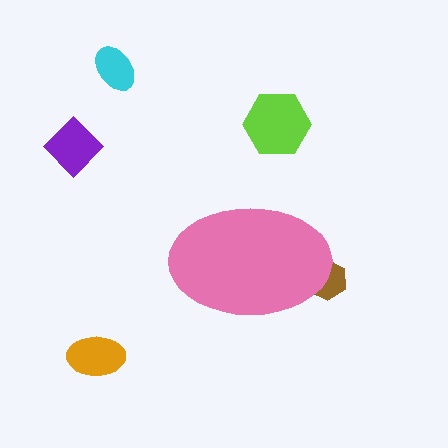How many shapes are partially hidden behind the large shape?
1 shape is partially hidden.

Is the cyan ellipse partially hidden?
No, the cyan ellipse is fully visible.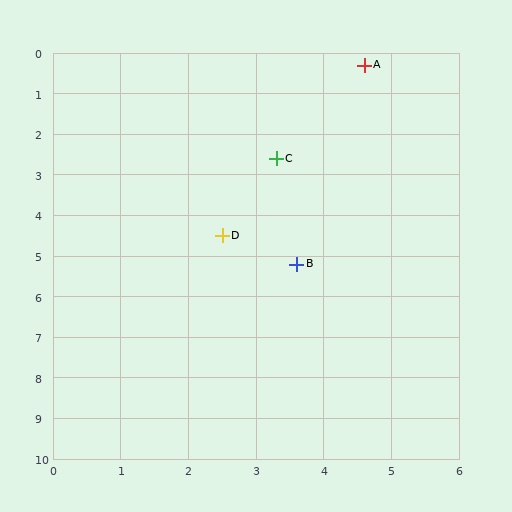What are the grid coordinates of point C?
Point C is at approximately (3.3, 2.6).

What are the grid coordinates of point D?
Point D is at approximately (2.5, 4.5).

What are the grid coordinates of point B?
Point B is at approximately (3.6, 5.2).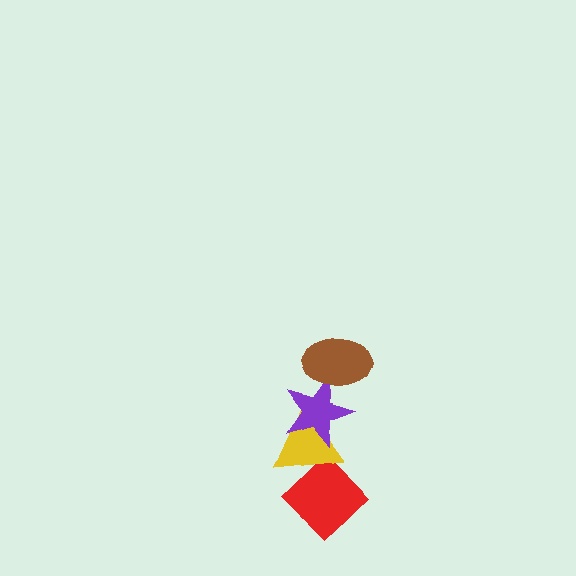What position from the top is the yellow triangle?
The yellow triangle is 3rd from the top.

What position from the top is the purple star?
The purple star is 2nd from the top.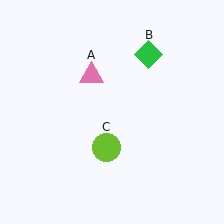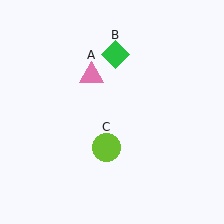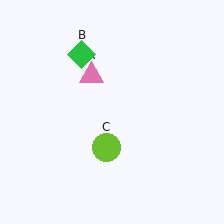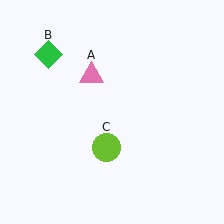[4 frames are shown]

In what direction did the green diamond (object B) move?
The green diamond (object B) moved left.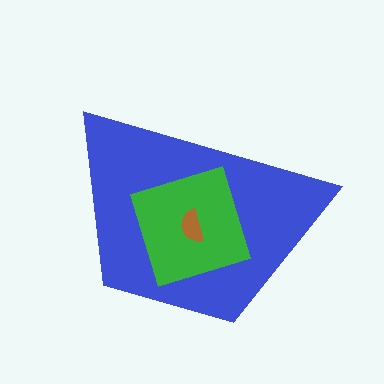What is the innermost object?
The brown semicircle.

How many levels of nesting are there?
3.